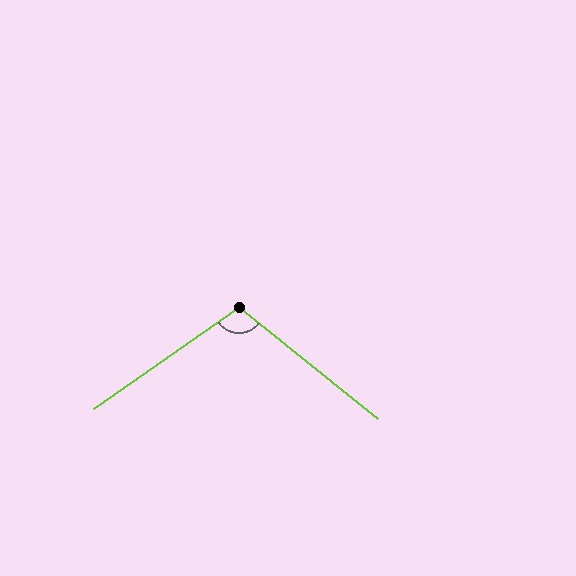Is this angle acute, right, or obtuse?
It is obtuse.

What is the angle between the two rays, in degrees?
Approximately 106 degrees.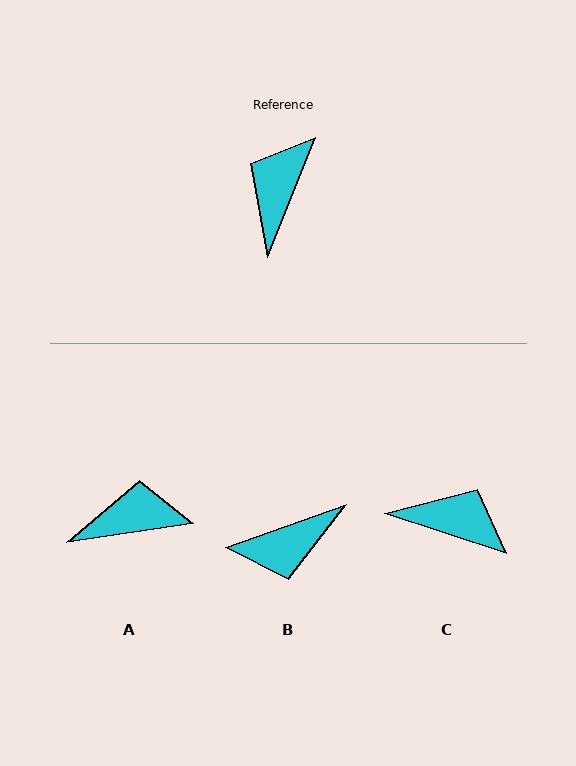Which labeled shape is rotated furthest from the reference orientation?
B, about 132 degrees away.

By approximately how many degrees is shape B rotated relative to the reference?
Approximately 132 degrees counter-clockwise.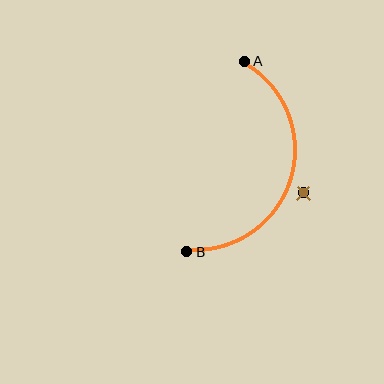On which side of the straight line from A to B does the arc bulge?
The arc bulges to the right of the straight line connecting A and B.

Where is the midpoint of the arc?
The arc midpoint is the point on the curve farthest from the straight line joining A and B. It sits to the right of that line.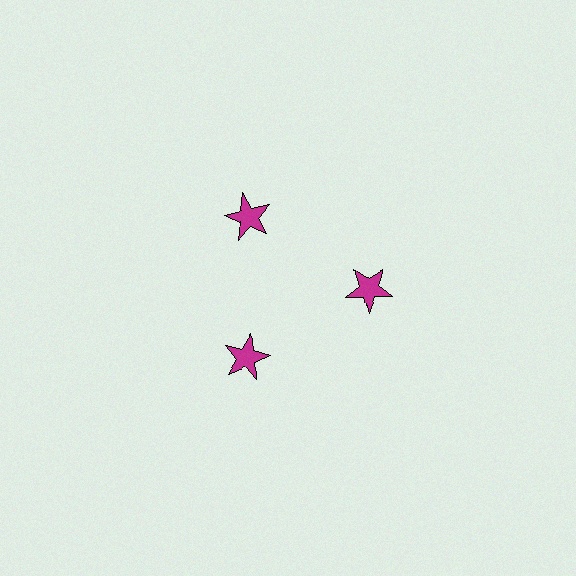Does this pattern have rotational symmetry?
Yes, this pattern has 3-fold rotational symmetry. It looks the same after rotating 120 degrees around the center.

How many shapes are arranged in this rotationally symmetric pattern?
There are 3 shapes, arranged in 3 groups of 1.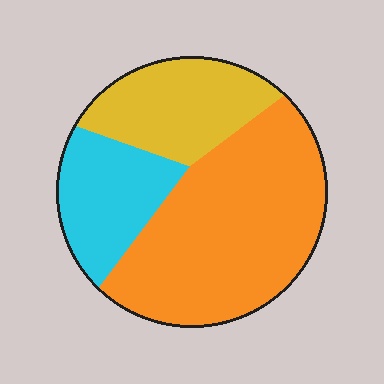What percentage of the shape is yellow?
Yellow takes up about one quarter (1/4) of the shape.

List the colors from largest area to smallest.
From largest to smallest: orange, yellow, cyan.